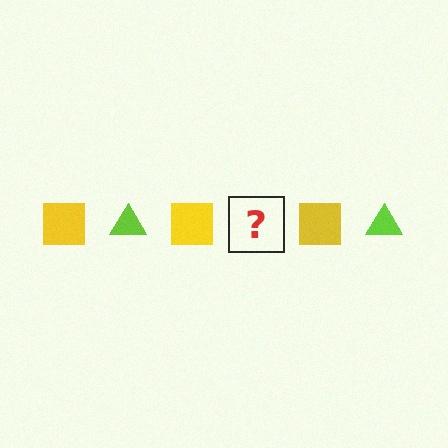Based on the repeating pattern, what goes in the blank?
The blank should be a lime triangle.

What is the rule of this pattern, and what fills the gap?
The rule is that the pattern alternates between yellow square and lime triangle. The gap should be filled with a lime triangle.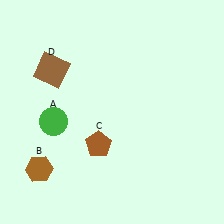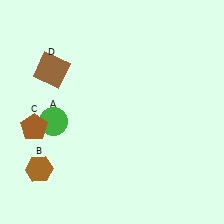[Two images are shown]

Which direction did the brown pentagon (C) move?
The brown pentagon (C) moved left.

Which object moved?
The brown pentagon (C) moved left.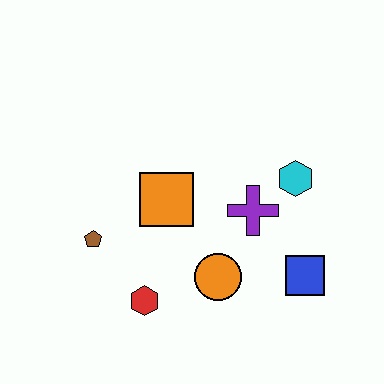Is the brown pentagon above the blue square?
Yes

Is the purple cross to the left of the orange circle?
No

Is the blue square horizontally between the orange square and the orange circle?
No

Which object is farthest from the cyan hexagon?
The brown pentagon is farthest from the cyan hexagon.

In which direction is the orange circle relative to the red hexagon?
The orange circle is to the right of the red hexagon.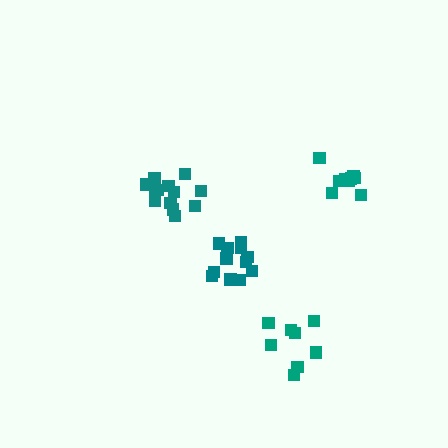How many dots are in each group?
Group 1: 12 dots, Group 2: 8 dots, Group 3: 9 dots, Group 4: 13 dots (42 total).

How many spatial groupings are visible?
There are 4 spatial groupings.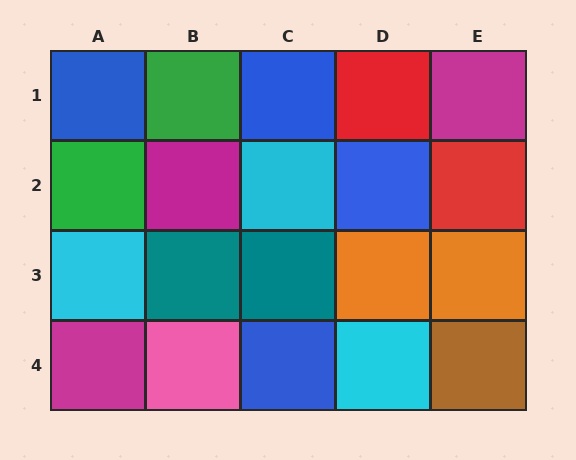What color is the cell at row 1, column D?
Red.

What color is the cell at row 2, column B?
Magenta.